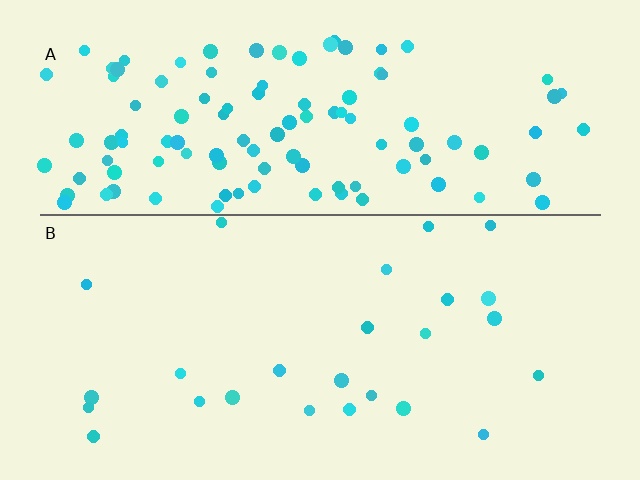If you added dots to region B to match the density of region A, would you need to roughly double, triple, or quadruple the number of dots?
Approximately quadruple.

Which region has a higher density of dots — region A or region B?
A (the top).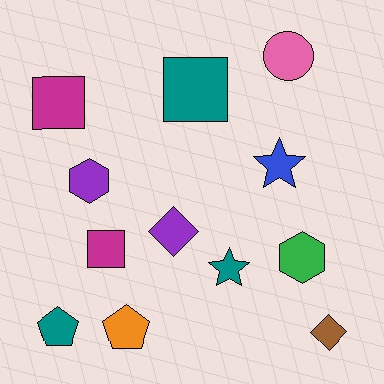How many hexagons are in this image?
There are 2 hexagons.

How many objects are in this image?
There are 12 objects.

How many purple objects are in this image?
There are 2 purple objects.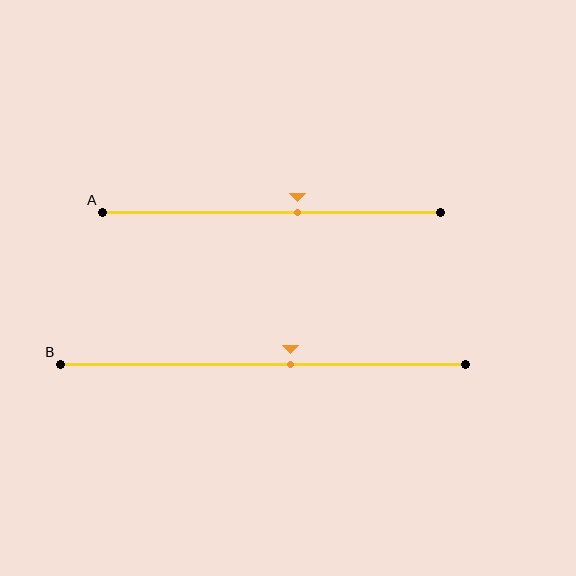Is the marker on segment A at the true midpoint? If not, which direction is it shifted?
No, the marker on segment A is shifted to the right by about 8% of the segment length.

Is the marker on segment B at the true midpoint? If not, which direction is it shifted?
No, the marker on segment B is shifted to the right by about 7% of the segment length.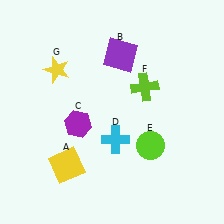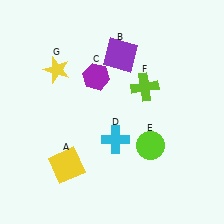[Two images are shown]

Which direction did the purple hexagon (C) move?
The purple hexagon (C) moved up.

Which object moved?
The purple hexagon (C) moved up.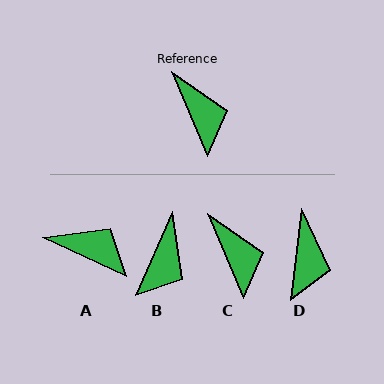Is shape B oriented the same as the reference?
No, it is off by about 46 degrees.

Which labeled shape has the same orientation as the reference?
C.